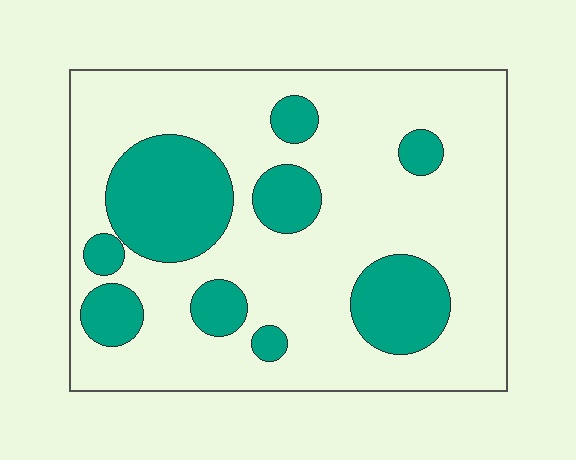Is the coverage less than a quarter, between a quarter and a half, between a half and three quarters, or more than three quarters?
Between a quarter and a half.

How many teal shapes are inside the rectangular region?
9.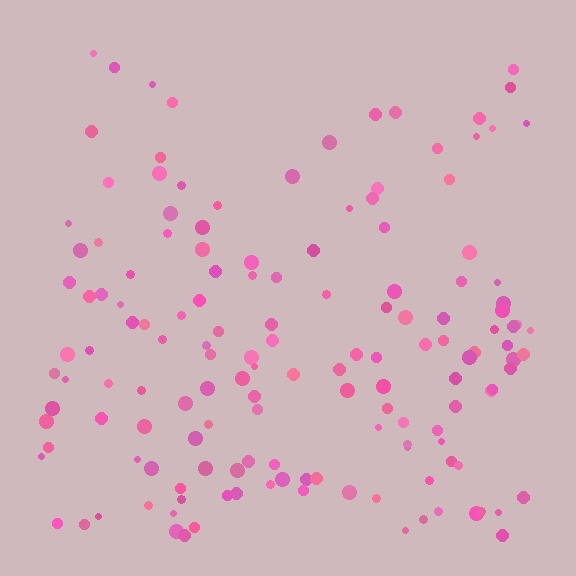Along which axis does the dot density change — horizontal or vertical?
Vertical.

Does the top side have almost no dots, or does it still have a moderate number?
Still a moderate number, just noticeably fewer than the bottom.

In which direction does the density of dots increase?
From top to bottom, with the bottom side densest.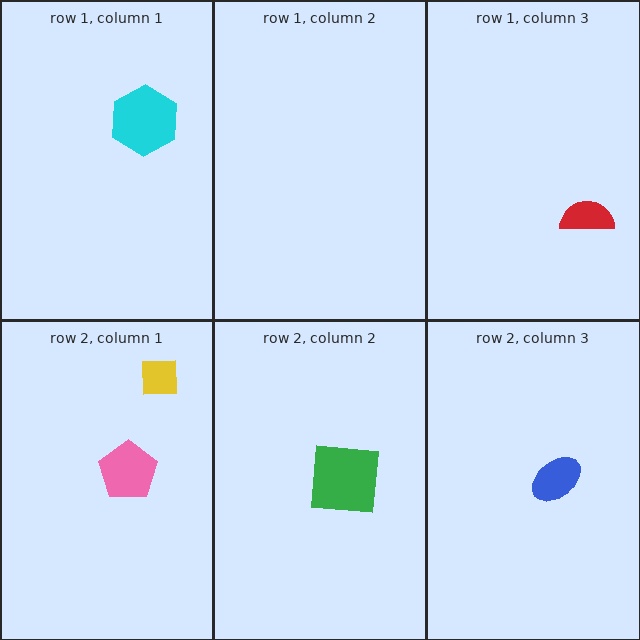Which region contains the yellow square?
The row 2, column 1 region.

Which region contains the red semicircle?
The row 1, column 3 region.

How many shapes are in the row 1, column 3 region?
1.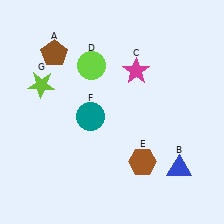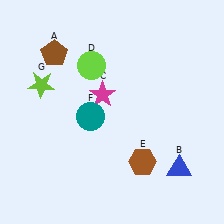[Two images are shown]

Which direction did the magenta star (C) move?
The magenta star (C) moved left.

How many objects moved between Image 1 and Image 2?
1 object moved between the two images.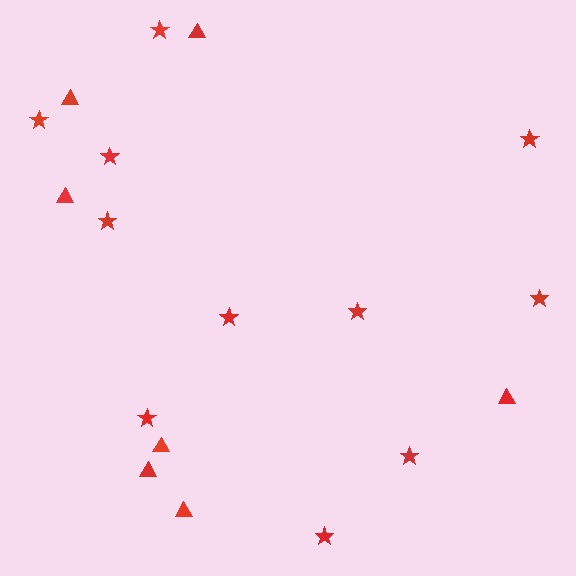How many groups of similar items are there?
There are 2 groups: one group of triangles (7) and one group of stars (11).